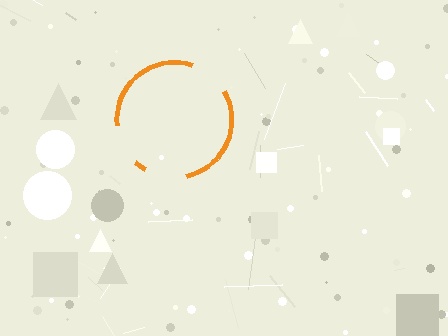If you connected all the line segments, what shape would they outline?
They would outline a circle.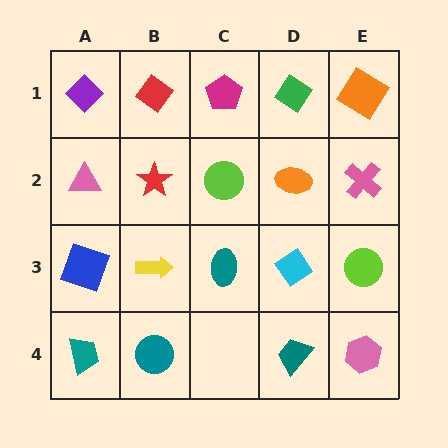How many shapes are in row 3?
5 shapes.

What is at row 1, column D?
A green diamond.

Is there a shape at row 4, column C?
No, that cell is empty.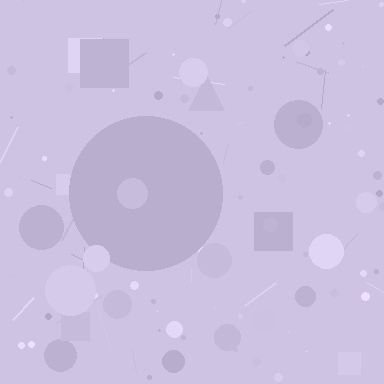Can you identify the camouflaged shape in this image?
The camouflaged shape is a circle.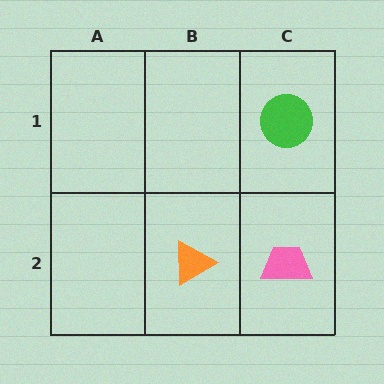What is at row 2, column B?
An orange triangle.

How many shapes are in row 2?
2 shapes.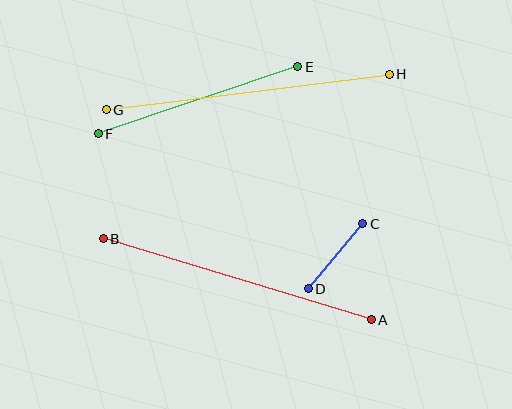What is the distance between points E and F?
The distance is approximately 211 pixels.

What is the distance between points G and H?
The distance is approximately 285 pixels.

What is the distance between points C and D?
The distance is approximately 85 pixels.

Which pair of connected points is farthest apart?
Points G and H are farthest apart.